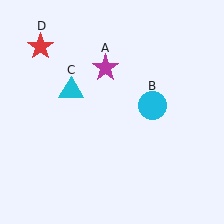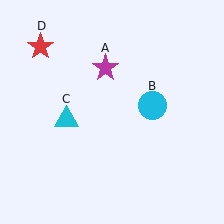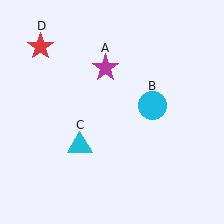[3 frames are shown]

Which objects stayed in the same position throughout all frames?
Magenta star (object A) and cyan circle (object B) and red star (object D) remained stationary.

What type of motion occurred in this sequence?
The cyan triangle (object C) rotated counterclockwise around the center of the scene.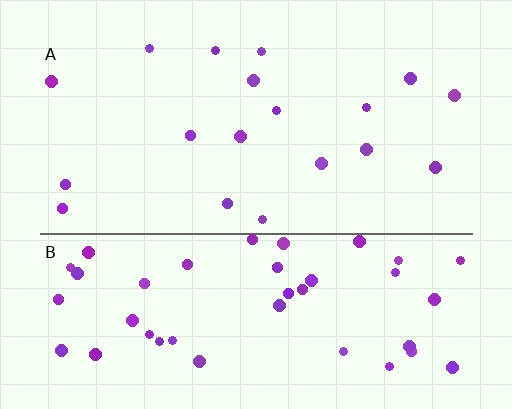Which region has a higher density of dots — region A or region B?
B (the bottom).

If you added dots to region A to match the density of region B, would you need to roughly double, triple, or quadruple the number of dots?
Approximately double.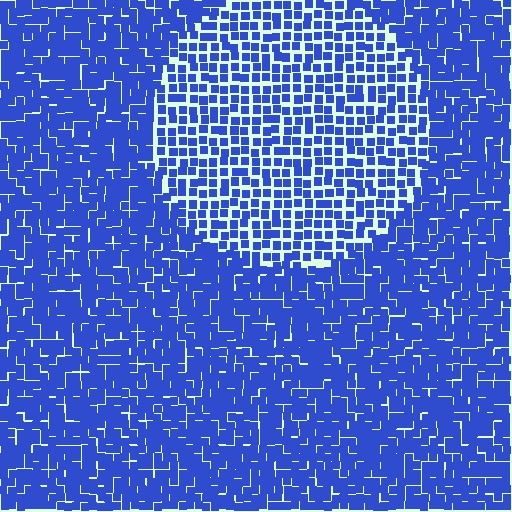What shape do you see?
I see a circle.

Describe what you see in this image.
The image contains small blue elements arranged at two different densities. A circle-shaped region is visible where the elements are less densely packed than the surrounding area.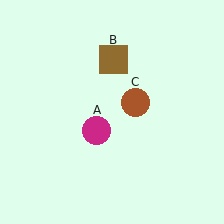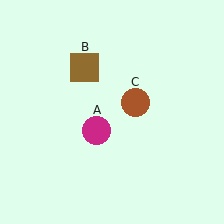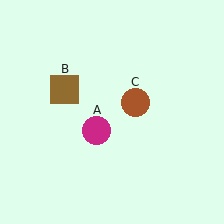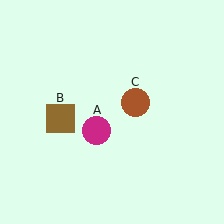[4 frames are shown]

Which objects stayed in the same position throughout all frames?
Magenta circle (object A) and brown circle (object C) remained stationary.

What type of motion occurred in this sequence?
The brown square (object B) rotated counterclockwise around the center of the scene.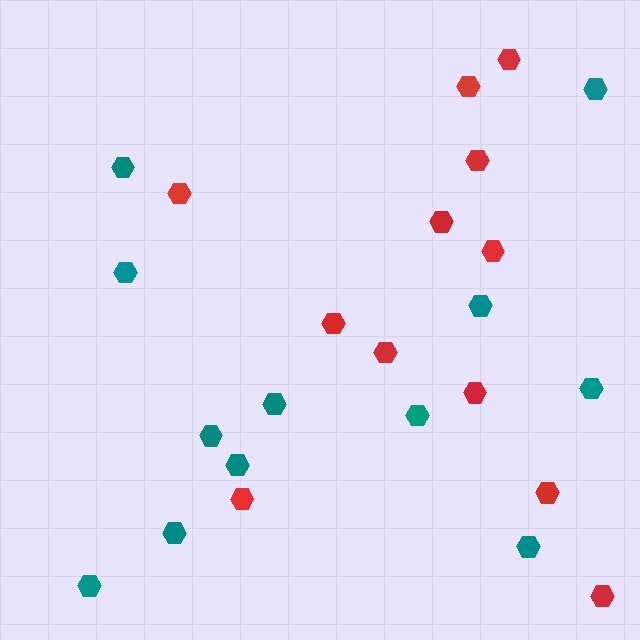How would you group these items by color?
There are 2 groups: one group of red hexagons (12) and one group of teal hexagons (12).